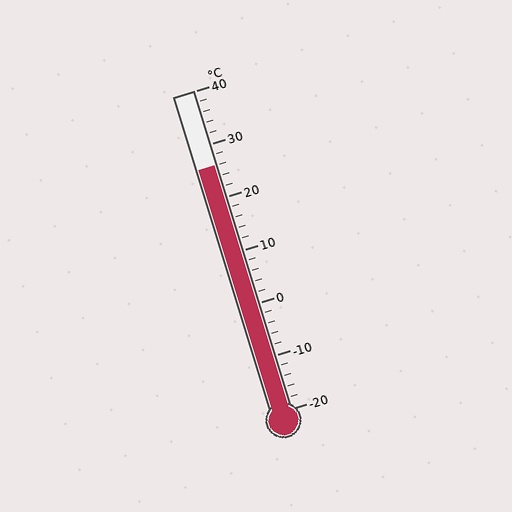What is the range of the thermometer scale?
The thermometer scale ranges from -20°C to 40°C.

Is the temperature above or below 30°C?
The temperature is below 30°C.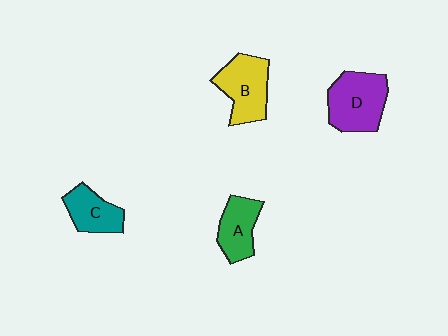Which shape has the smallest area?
Shape C (teal).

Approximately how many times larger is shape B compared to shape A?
Approximately 1.3 times.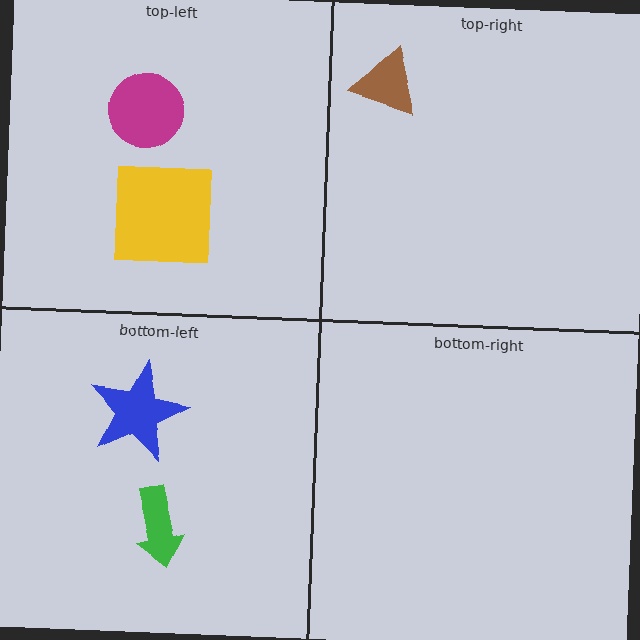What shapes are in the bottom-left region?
The blue star, the green arrow.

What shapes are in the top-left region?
The yellow square, the magenta circle.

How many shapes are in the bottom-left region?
2.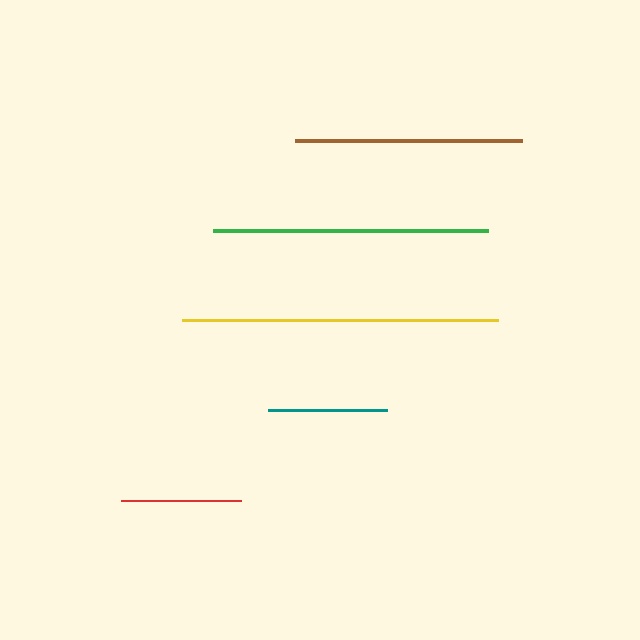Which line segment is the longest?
The yellow line is the longest at approximately 316 pixels.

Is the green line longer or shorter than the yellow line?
The yellow line is longer than the green line.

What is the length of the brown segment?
The brown segment is approximately 226 pixels long.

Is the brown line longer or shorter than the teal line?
The brown line is longer than the teal line.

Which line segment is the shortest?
The teal line is the shortest at approximately 119 pixels.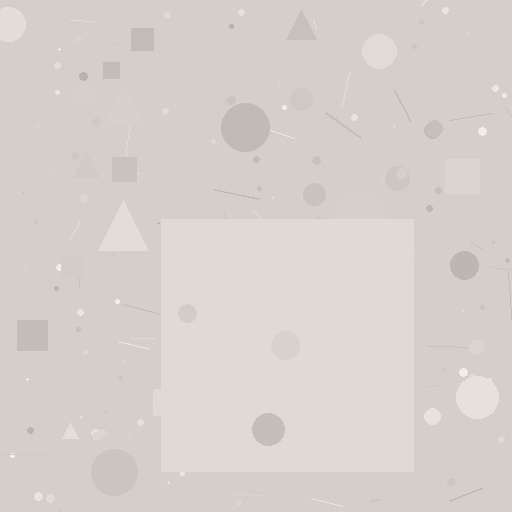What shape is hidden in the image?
A square is hidden in the image.